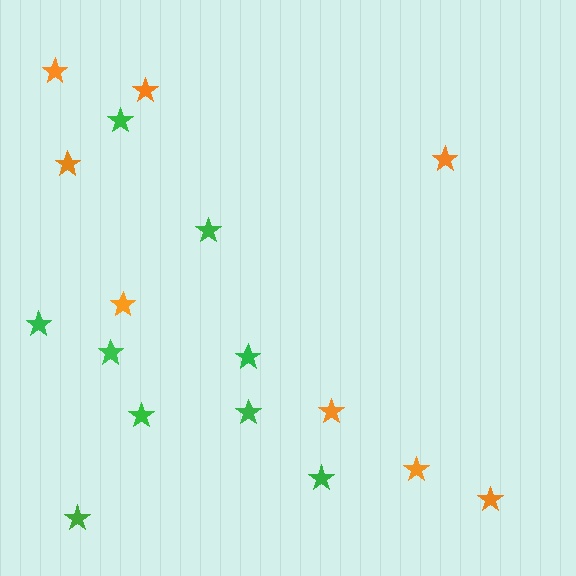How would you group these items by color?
There are 2 groups: one group of orange stars (8) and one group of green stars (9).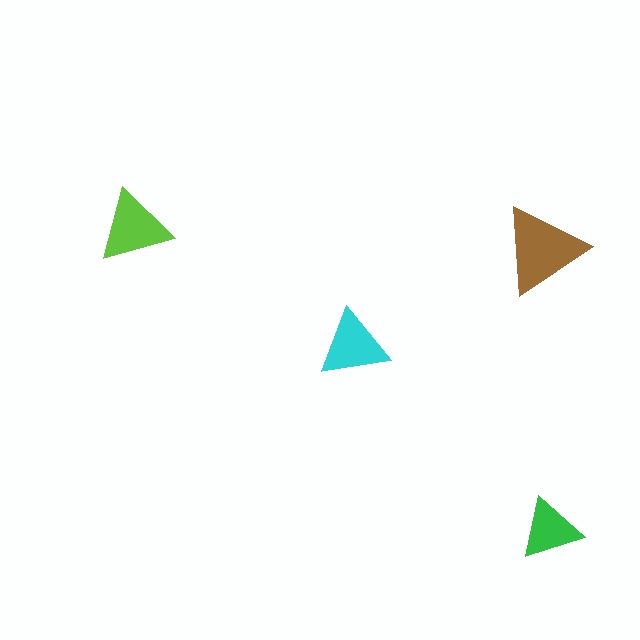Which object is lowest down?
The green triangle is bottommost.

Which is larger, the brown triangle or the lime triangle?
The brown one.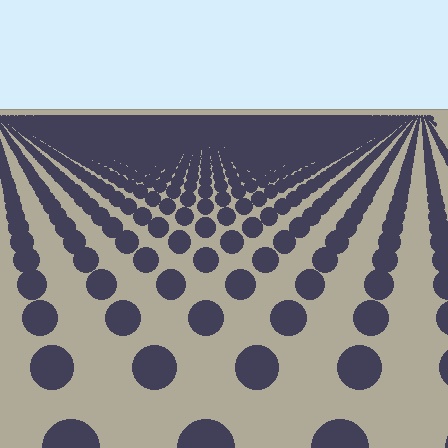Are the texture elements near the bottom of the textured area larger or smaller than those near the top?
Larger. Near the bottom, elements are closer to the viewer and appear at a bigger on-screen size.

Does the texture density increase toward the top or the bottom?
Density increases toward the top.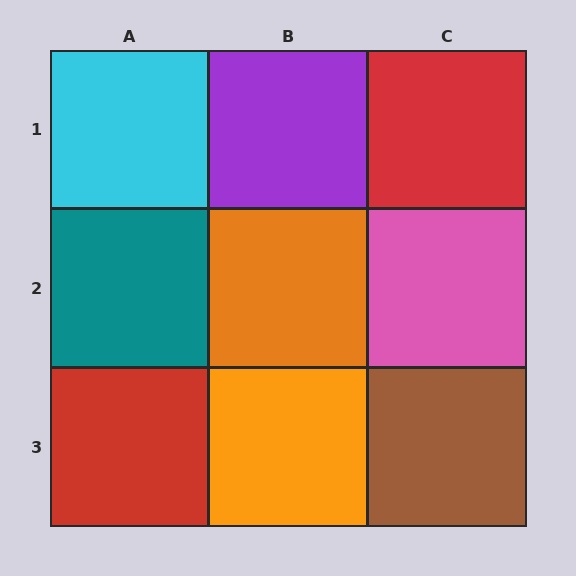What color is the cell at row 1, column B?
Purple.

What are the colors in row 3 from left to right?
Red, orange, brown.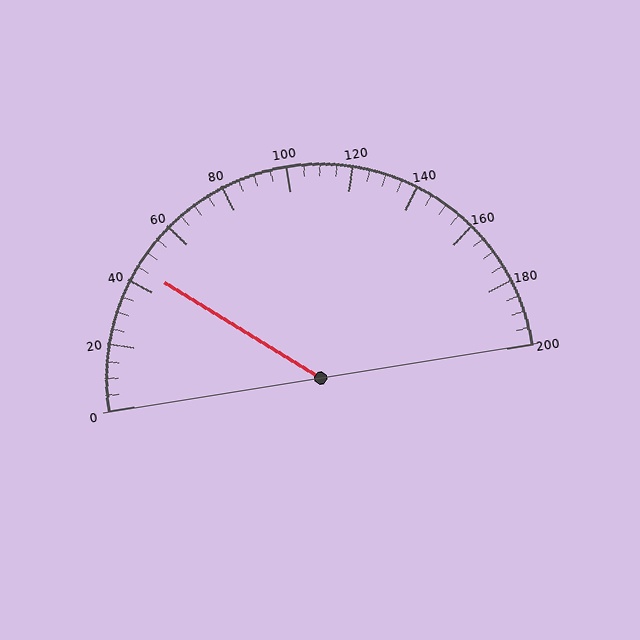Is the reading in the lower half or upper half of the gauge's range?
The reading is in the lower half of the range (0 to 200).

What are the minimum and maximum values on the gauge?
The gauge ranges from 0 to 200.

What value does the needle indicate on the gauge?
The needle indicates approximately 45.